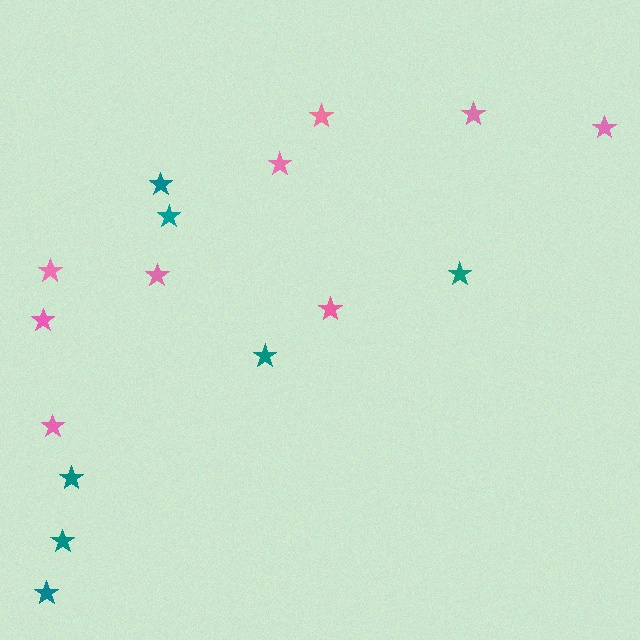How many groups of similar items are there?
There are 2 groups: one group of pink stars (9) and one group of teal stars (7).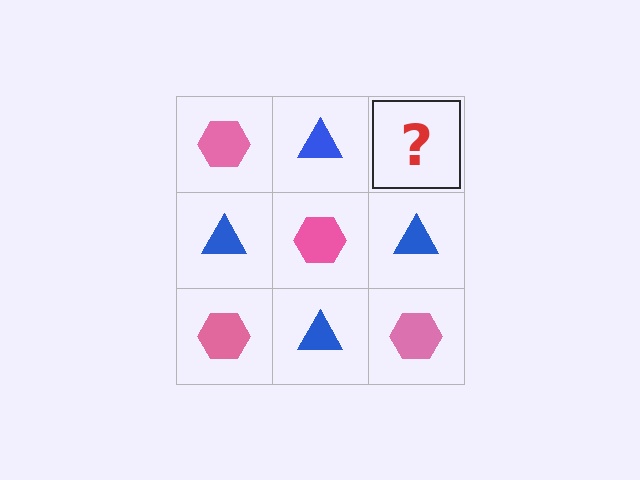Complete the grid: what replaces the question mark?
The question mark should be replaced with a pink hexagon.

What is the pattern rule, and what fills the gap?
The rule is that it alternates pink hexagon and blue triangle in a checkerboard pattern. The gap should be filled with a pink hexagon.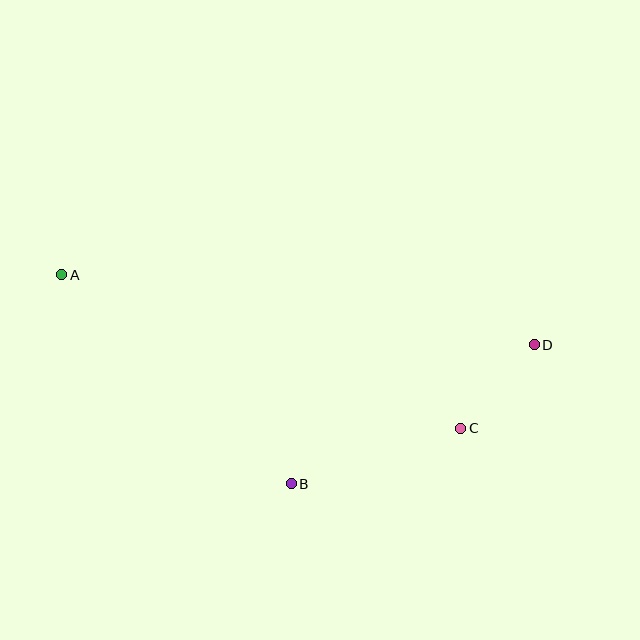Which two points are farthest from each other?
Points A and D are farthest from each other.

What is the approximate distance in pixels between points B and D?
The distance between B and D is approximately 280 pixels.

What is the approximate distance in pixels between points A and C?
The distance between A and C is approximately 428 pixels.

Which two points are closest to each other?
Points C and D are closest to each other.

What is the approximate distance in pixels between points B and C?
The distance between B and C is approximately 179 pixels.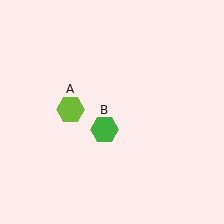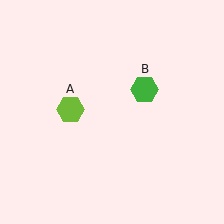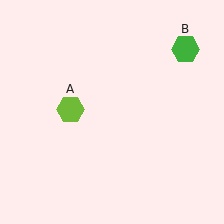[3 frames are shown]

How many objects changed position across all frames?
1 object changed position: green hexagon (object B).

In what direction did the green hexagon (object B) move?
The green hexagon (object B) moved up and to the right.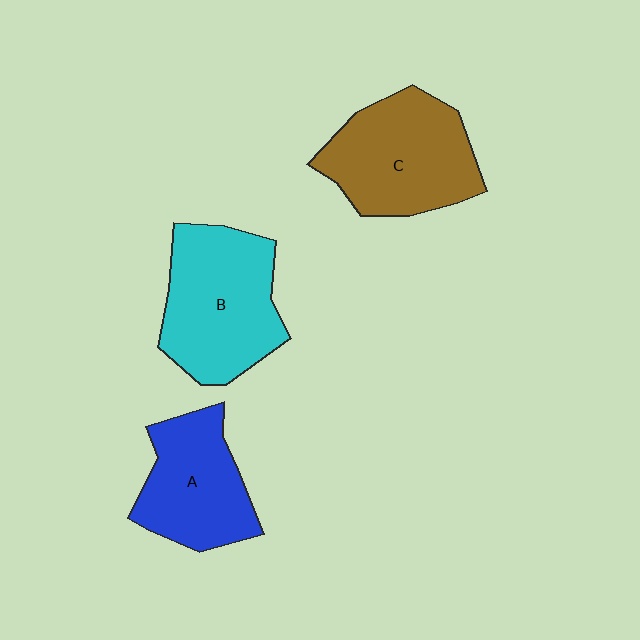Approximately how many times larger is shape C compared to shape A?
Approximately 1.2 times.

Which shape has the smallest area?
Shape A (blue).